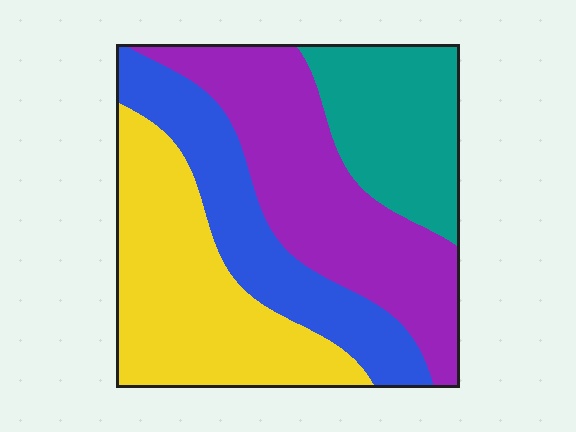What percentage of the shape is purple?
Purple takes up about one third (1/3) of the shape.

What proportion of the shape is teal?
Teal covers about 20% of the shape.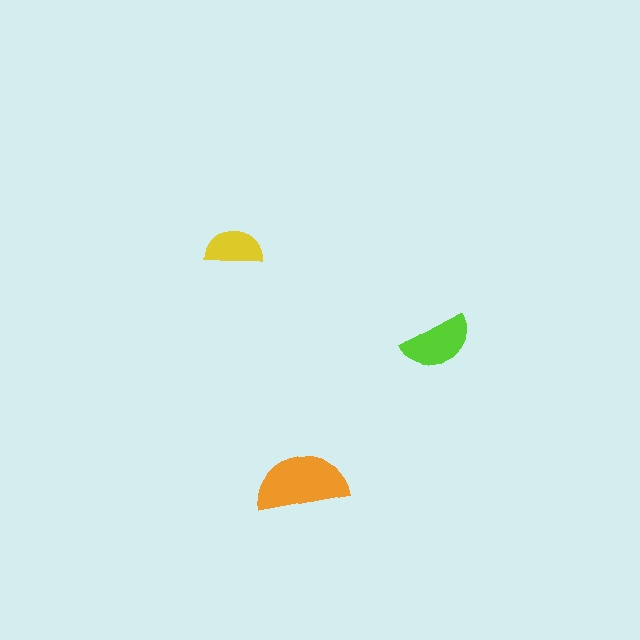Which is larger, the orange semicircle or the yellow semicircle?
The orange one.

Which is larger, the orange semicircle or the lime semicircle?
The orange one.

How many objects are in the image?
There are 3 objects in the image.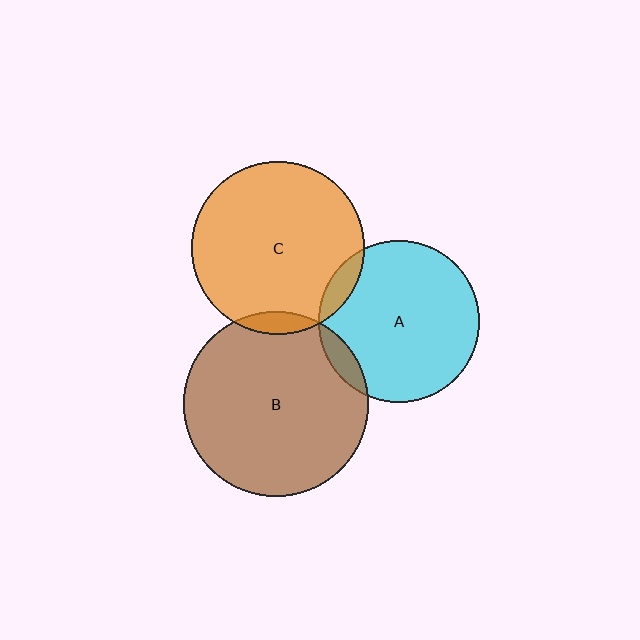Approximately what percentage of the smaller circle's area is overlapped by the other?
Approximately 5%.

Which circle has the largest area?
Circle B (brown).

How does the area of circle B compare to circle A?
Approximately 1.3 times.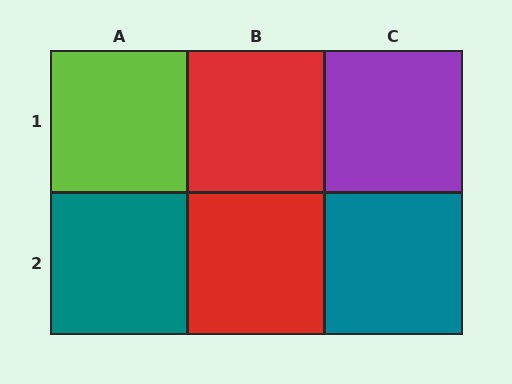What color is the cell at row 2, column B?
Red.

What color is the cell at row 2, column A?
Teal.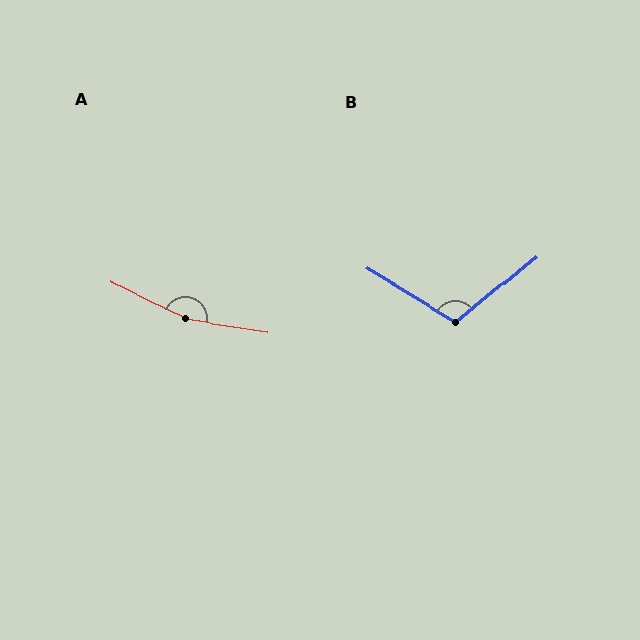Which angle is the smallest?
B, at approximately 109 degrees.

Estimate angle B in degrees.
Approximately 109 degrees.